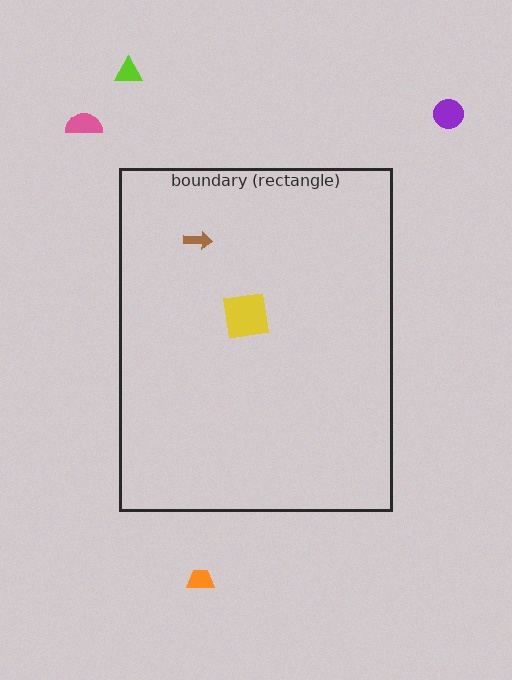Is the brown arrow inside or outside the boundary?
Inside.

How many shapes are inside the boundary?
2 inside, 4 outside.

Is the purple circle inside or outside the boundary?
Outside.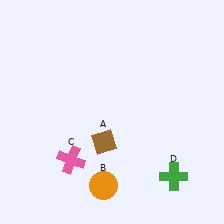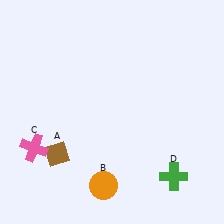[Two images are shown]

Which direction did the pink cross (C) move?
The pink cross (C) moved left.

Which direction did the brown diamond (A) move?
The brown diamond (A) moved left.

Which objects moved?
The objects that moved are: the brown diamond (A), the pink cross (C).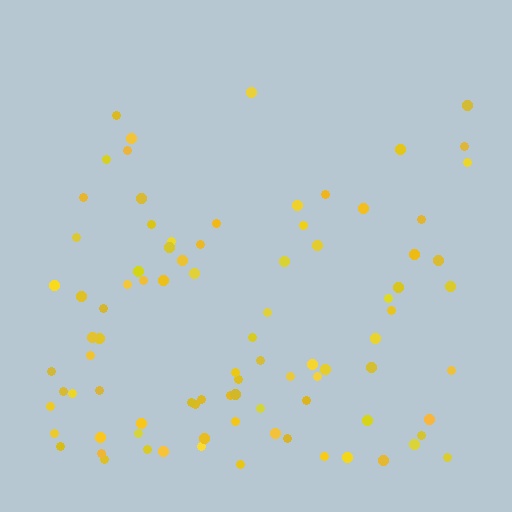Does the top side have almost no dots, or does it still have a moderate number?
Still a moderate number, just noticeably fewer than the bottom.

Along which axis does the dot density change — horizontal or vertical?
Vertical.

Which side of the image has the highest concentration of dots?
The bottom.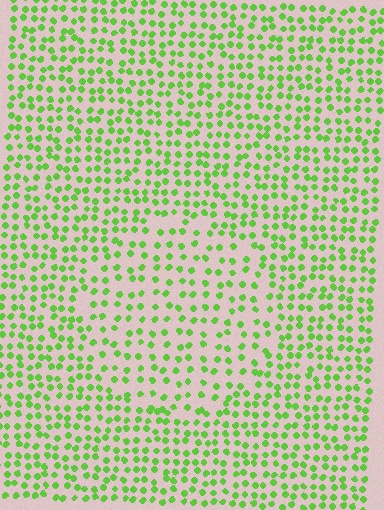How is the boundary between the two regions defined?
The boundary is defined by a change in element density (approximately 1.6x ratio). All elements are the same color, size, and shape.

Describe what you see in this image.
The image contains small lime elements arranged at two different densities. A circle-shaped region is visible where the elements are less densely packed than the surrounding area.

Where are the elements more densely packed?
The elements are more densely packed outside the circle boundary.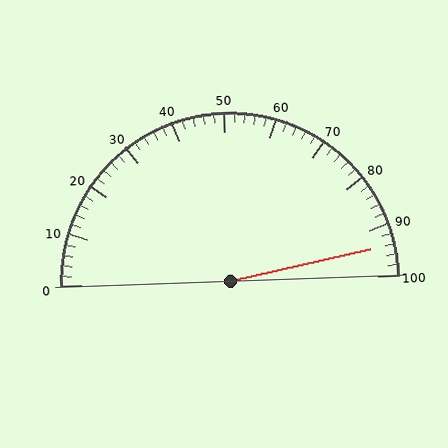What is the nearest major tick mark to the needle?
The nearest major tick mark is 90.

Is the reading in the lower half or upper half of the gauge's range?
The reading is in the upper half of the range (0 to 100).